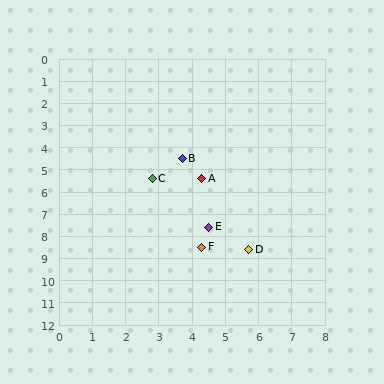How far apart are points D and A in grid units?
Points D and A are about 3.5 grid units apart.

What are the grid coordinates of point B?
Point B is at approximately (3.7, 4.5).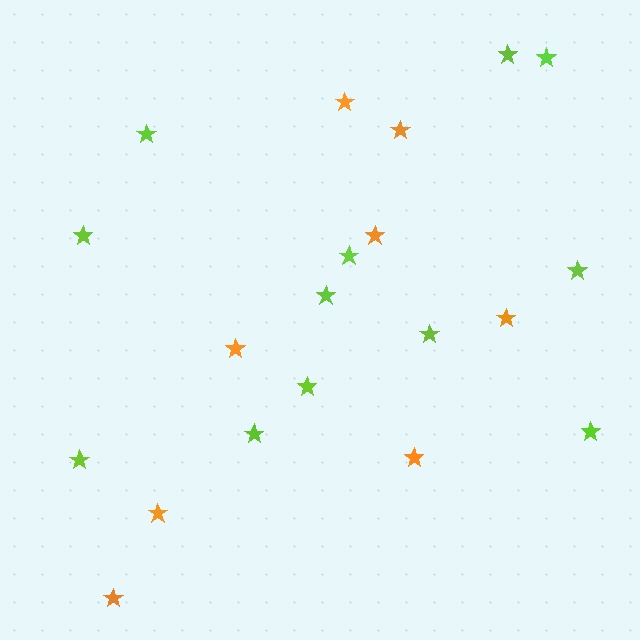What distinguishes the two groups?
There are 2 groups: one group of orange stars (8) and one group of lime stars (12).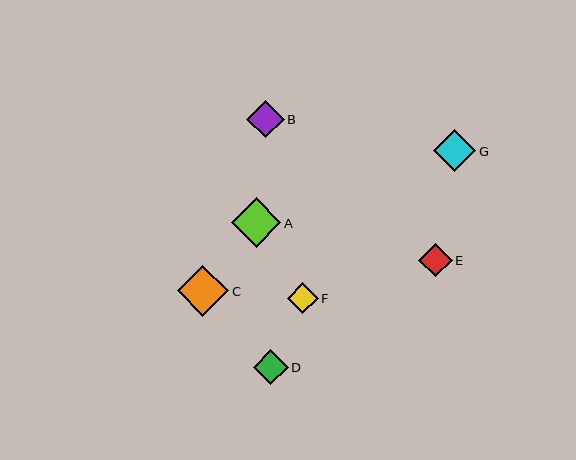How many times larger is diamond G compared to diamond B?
Diamond G is approximately 1.1 times the size of diamond B.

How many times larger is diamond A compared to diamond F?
Diamond A is approximately 1.6 times the size of diamond F.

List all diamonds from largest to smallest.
From largest to smallest: C, A, G, B, D, E, F.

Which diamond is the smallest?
Diamond F is the smallest with a size of approximately 31 pixels.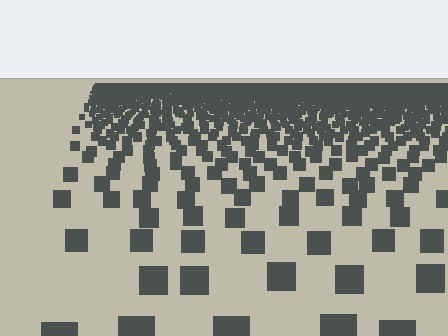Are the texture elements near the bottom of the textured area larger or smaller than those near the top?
Larger. Near the bottom, elements are closer to the viewer and appear at a bigger on-screen size.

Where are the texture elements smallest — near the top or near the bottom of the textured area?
Near the top.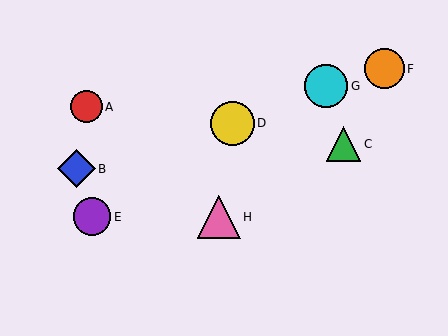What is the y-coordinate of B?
Object B is at y≈169.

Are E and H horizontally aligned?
Yes, both are at y≈217.